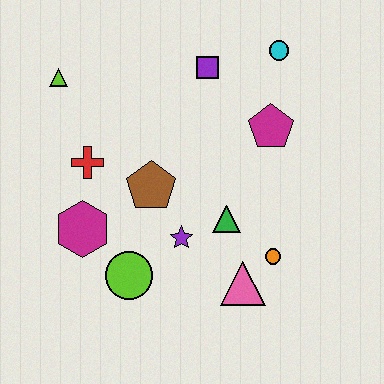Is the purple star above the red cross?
No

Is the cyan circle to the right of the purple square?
Yes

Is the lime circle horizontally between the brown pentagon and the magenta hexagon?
Yes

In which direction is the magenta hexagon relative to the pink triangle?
The magenta hexagon is to the left of the pink triangle.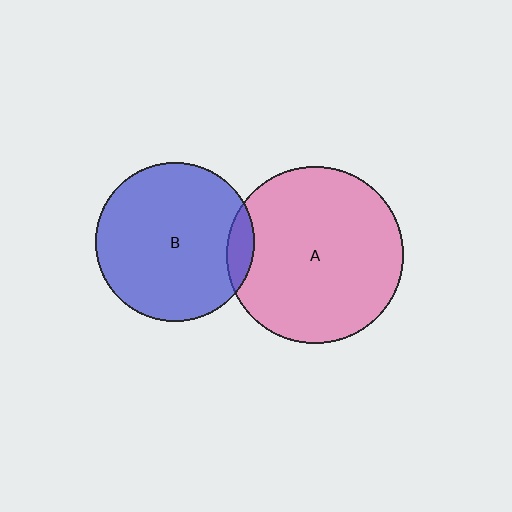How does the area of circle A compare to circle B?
Approximately 1.2 times.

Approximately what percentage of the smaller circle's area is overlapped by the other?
Approximately 10%.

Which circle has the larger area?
Circle A (pink).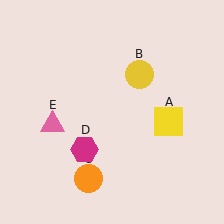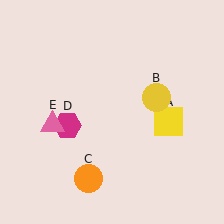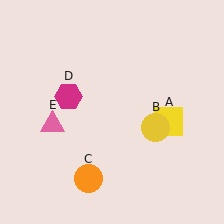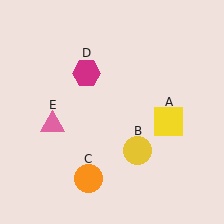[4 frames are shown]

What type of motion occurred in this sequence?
The yellow circle (object B), magenta hexagon (object D) rotated clockwise around the center of the scene.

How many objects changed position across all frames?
2 objects changed position: yellow circle (object B), magenta hexagon (object D).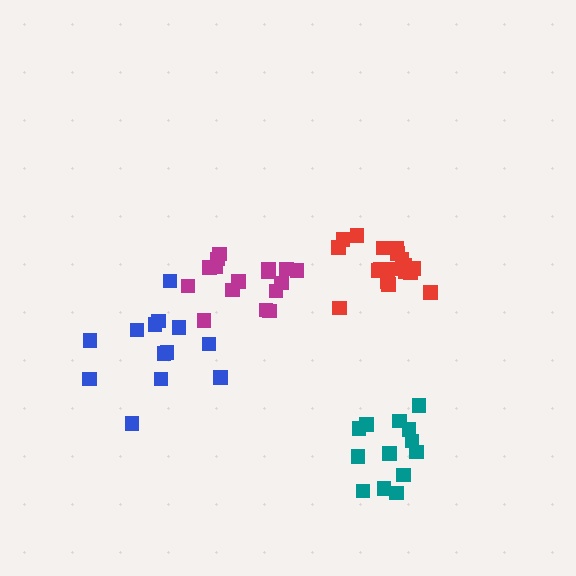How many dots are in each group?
Group 1: 16 dots, Group 2: 18 dots, Group 3: 13 dots, Group 4: 13 dots (60 total).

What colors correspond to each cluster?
The clusters are colored: magenta, red, teal, blue.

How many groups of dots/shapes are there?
There are 4 groups.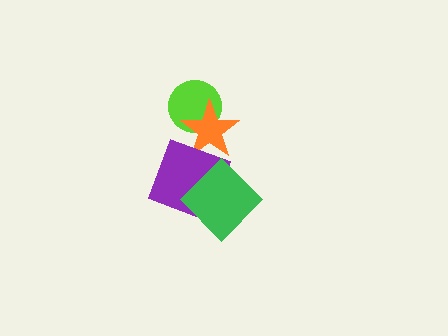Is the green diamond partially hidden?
No, no other shape covers it.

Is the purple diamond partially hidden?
Yes, it is partially covered by another shape.